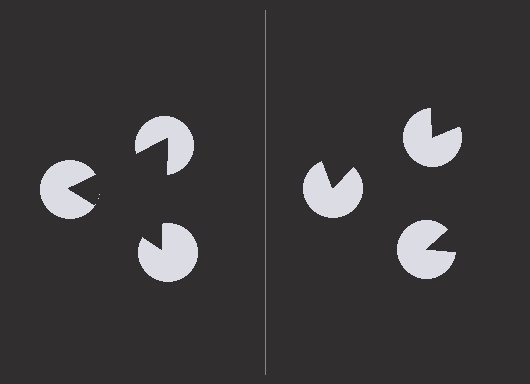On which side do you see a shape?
An illusory triangle appears on the left side. On the right side the wedge cuts are rotated, so no coherent shape forms.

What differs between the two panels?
The pac-man discs are positioned identically on both sides; only the wedge orientations differ. On the left they align to a triangle; on the right they are misaligned.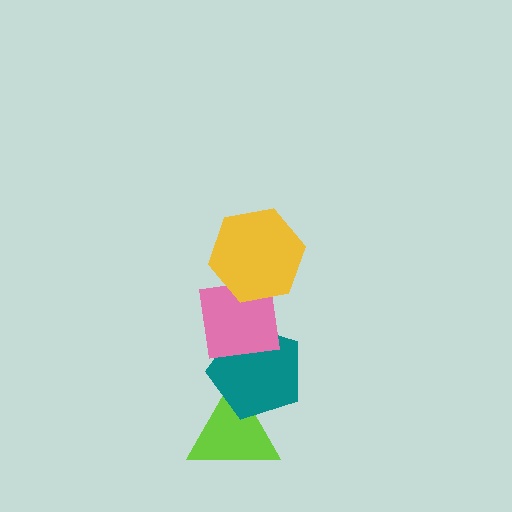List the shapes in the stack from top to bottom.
From top to bottom: the yellow hexagon, the pink square, the teal pentagon, the lime triangle.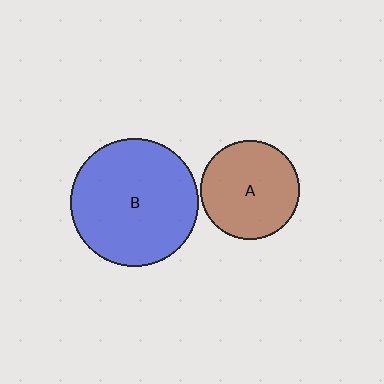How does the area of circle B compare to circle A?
Approximately 1.7 times.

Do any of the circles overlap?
No, none of the circles overlap.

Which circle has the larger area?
Circle B (blue).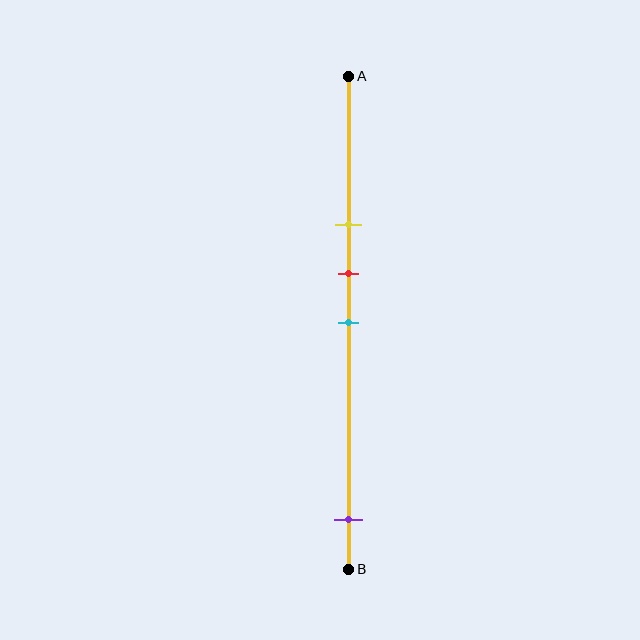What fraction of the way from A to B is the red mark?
The red mark is approximately 40% (0.4) of the way from A to B.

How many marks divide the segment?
There are 4 marks dividing the segment.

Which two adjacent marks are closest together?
The red and cyan marks are the closest adjacent pair.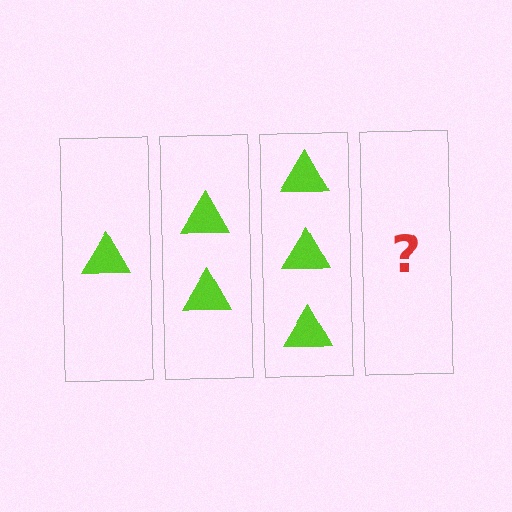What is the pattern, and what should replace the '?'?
The pattern is that each step adds one more triangle. The '?' should be 4 triangles.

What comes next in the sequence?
The next element should be 4 triangles.